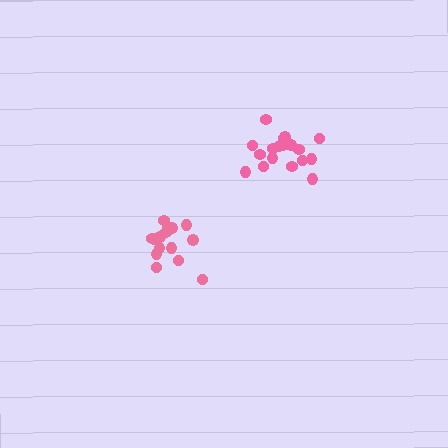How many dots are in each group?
Group 1: 16 dots, Group 2: 19 dots (35 total).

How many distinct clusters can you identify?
There are 2 distinct clusters.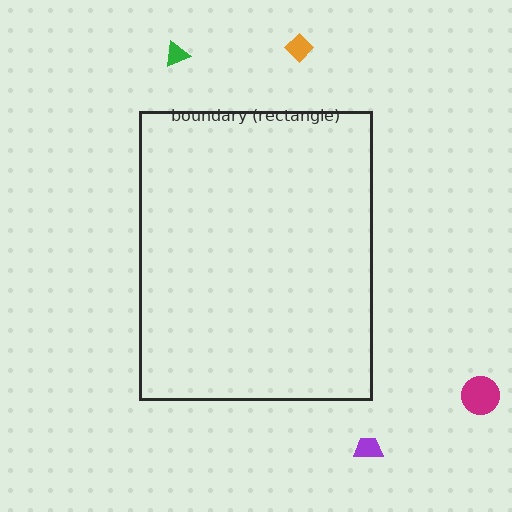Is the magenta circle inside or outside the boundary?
Outside.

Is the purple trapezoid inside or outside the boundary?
Outside.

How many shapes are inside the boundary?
0 inside, 4 outside.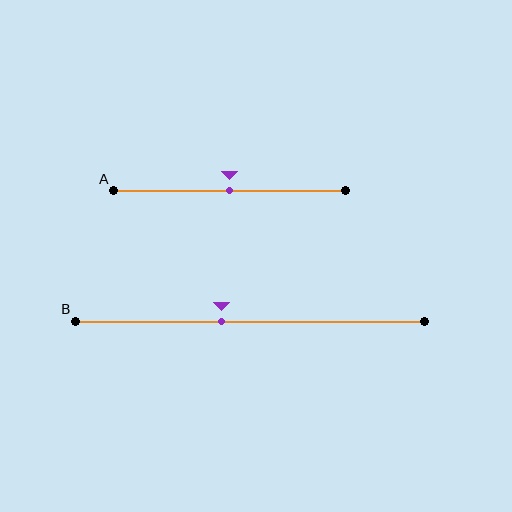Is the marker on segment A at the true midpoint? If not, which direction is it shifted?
Yes, the marker on segment A is at the true midpoint.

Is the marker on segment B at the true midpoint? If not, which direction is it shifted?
No, the marker on segment B is shifted to the left by about 8% of the segment length.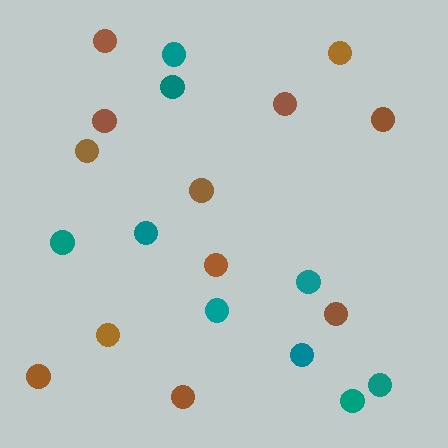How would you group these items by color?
There are 2 groups: one group of brown circles (12) and one group of teal circles (9).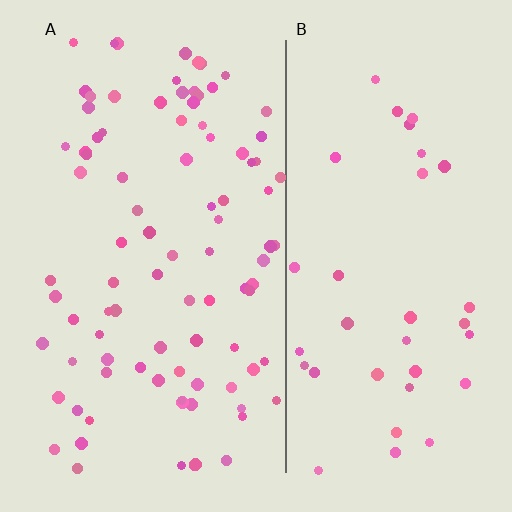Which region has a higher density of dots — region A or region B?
A (the left).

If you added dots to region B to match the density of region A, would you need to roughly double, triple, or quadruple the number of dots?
Approximately triple.